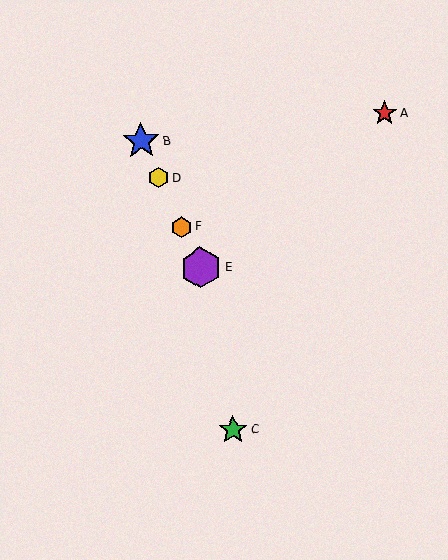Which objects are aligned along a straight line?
Objects B, D, E, F are aligned along a straight line.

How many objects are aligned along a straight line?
4 objects (B, D, E, F) are aligned along a straight line.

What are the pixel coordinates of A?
Object A is at (385, 113).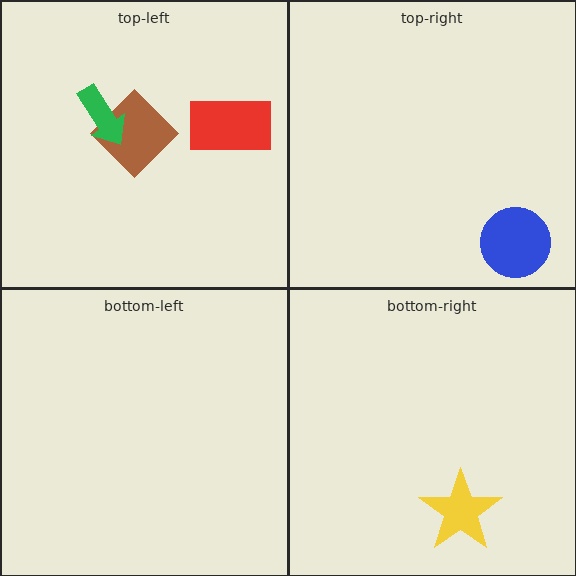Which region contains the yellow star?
The bottom-right region.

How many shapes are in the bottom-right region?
1.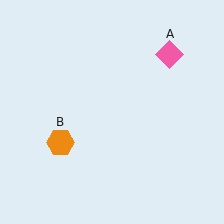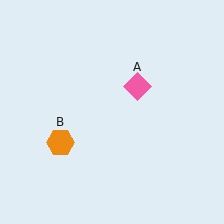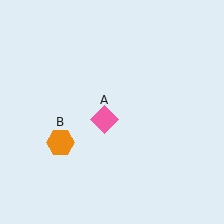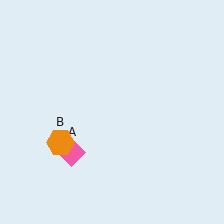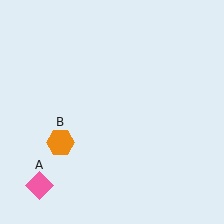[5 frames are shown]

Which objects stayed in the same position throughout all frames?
Orange hexagon (object B) remained stationary.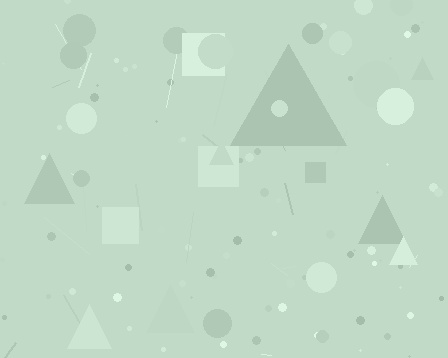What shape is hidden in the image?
A triangle is hidden in the image.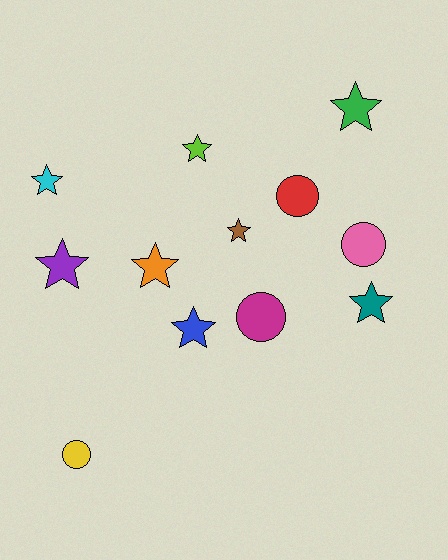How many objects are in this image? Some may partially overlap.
There are 12 objects.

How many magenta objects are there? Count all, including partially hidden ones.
There is 1 magenta object.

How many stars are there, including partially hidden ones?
There are 8 stars.